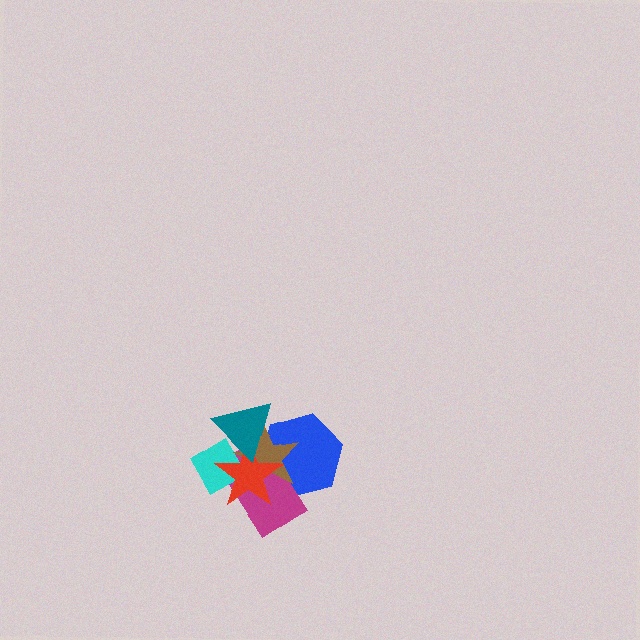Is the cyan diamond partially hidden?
Yes, it is partially covered by another shape.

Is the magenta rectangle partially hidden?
Yes, it is partially covered by another shape.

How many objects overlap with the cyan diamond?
4 objects overlap with the cyan diamond.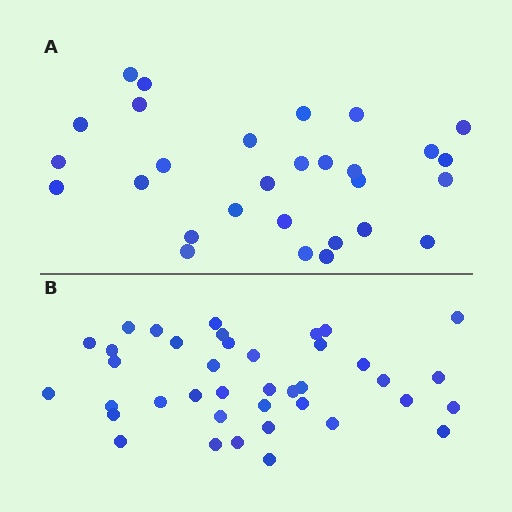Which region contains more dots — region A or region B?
Region B (the bottom region) has more dots.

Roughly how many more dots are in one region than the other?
Region B has roughly 10 or so more dots than region A.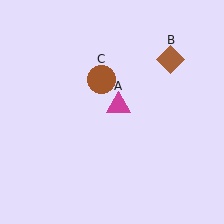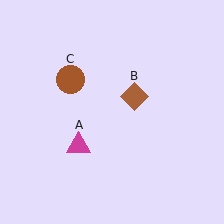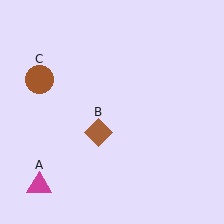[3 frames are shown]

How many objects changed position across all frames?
3 objects changed position: magenta triangle (object A), brown diamond (object B), brown circle (object C).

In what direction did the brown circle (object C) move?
The brown circle (object C) moved left.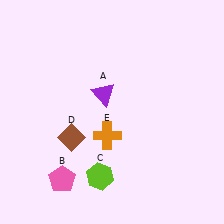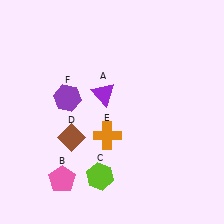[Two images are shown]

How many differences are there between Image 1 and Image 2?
There is 1 difference between the two images.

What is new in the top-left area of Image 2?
A purple hexagon (F) was added in the top-left area of Image 2.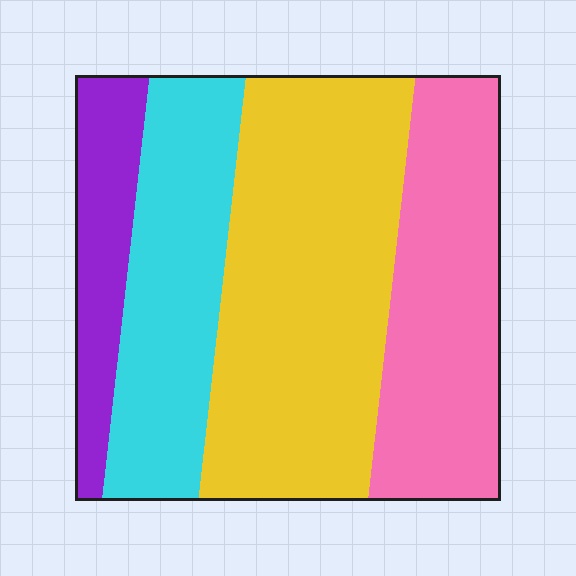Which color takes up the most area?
Yellow, at roughly 40%.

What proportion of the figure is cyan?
Cyan takes up about one quarter (1/4) of the figure.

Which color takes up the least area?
Purple, at roughly 10%.